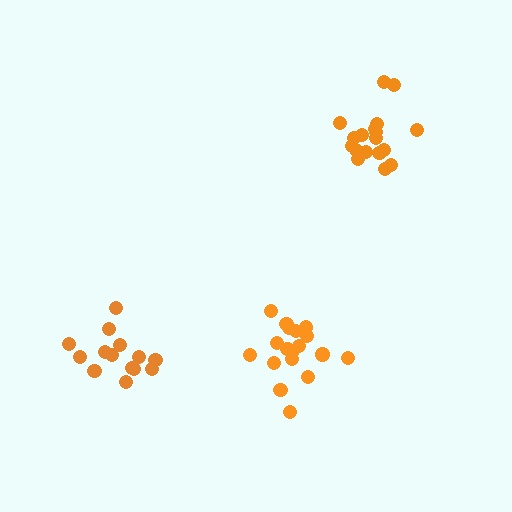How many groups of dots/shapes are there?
There are 3 groups.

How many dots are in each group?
Group 1: 18 dots, Group 2: 14 dots, Group 3: 18 dots (50 total).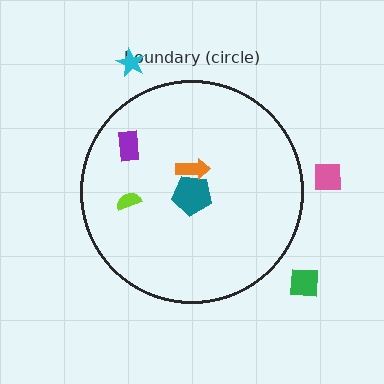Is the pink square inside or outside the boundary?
Outside.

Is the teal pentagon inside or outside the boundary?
Inside.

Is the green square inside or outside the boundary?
Outside.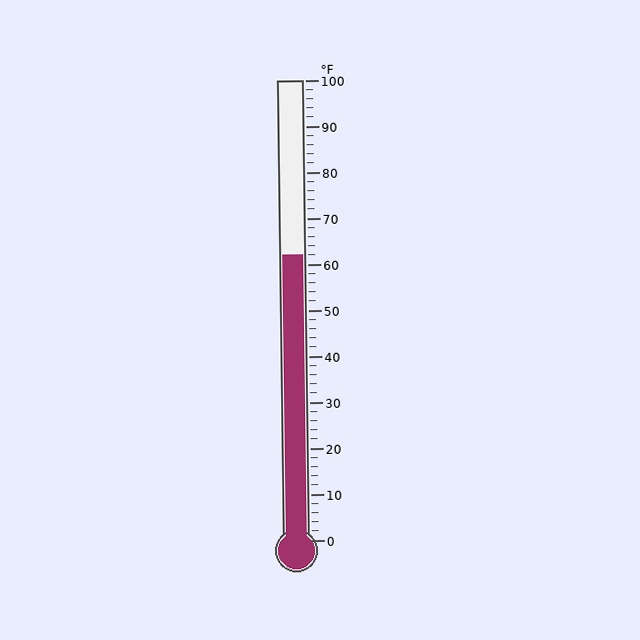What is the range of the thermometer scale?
The thermometer scale ranges from 0°F to 100°F.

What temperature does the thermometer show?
The thermometer shows approximately 62°F.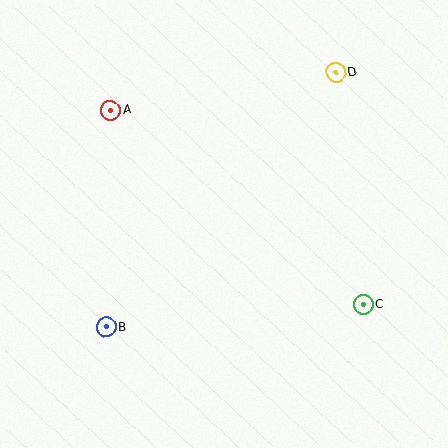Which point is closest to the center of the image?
Point B at (106, 327) is closest to the center.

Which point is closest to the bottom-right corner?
Point C is closest to the bottom-right corner.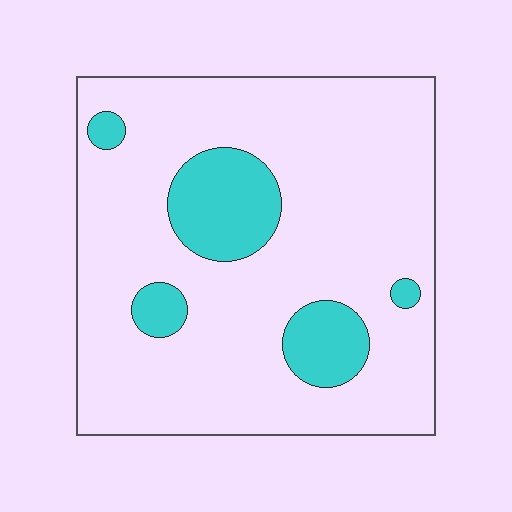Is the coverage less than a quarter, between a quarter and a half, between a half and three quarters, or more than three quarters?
Less than a quarter.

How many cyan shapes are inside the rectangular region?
5.